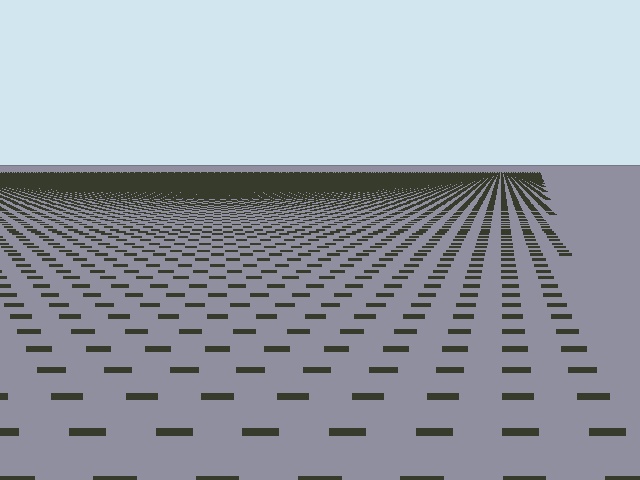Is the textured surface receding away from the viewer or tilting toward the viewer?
The surface is receding away from the viewer. Texture elements get smaller and denser toward the top.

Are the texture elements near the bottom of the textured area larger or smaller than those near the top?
Larger. Near the bottom, elements are closer to the viewer and appear at a bigger on-screen size.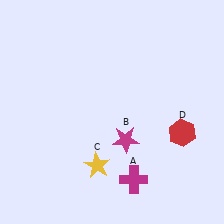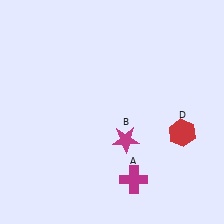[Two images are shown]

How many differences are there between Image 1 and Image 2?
There is 1 difference between the two images.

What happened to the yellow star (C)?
The yellow star (C) was removed in Image 2. It was in the bottom-left area of Image 1.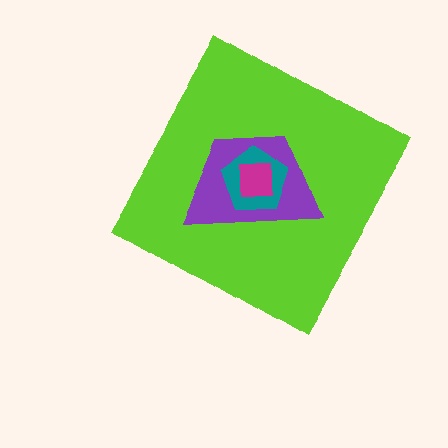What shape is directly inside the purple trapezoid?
The teal pentagon.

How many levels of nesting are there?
4.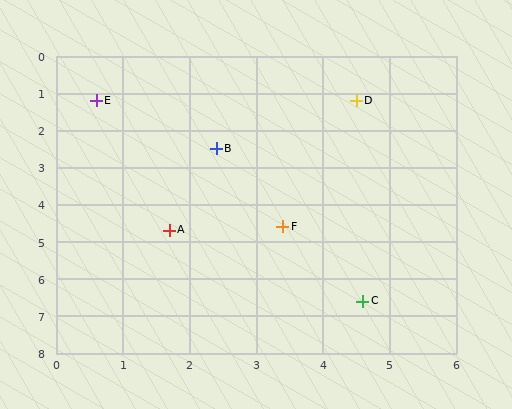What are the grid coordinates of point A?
Point A is at approximately (1.7, 4.7).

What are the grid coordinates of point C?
Point C is at approximately (4.6, 6.6).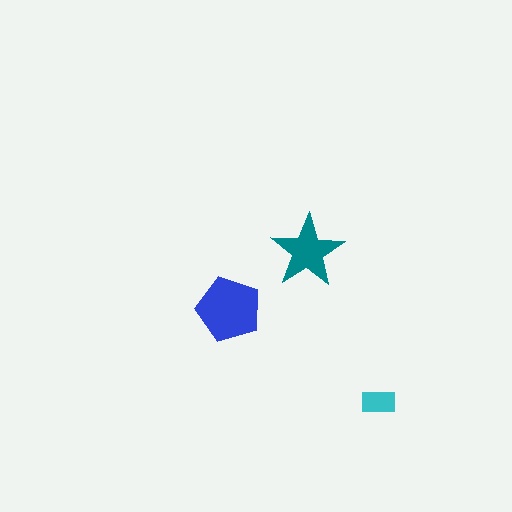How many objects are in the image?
There are 3 objects in the image.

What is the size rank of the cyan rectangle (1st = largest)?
3rd.